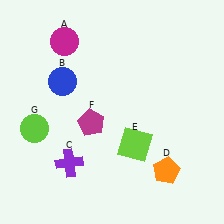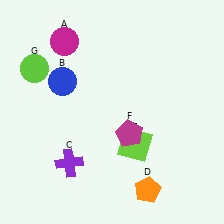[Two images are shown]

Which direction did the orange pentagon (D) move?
The orange pentagon (D) moved down.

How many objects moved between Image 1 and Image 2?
3 objects moved between the two images.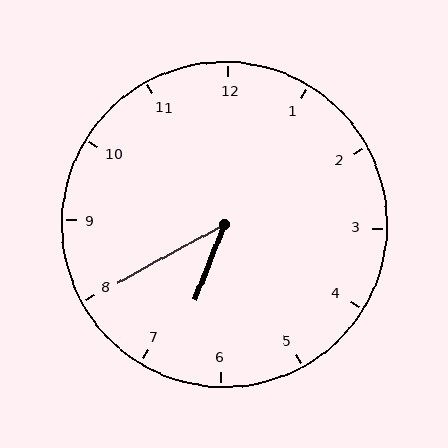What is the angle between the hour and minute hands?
Approximately 40 degrees.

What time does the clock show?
6:40.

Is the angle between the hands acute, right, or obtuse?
It is acute.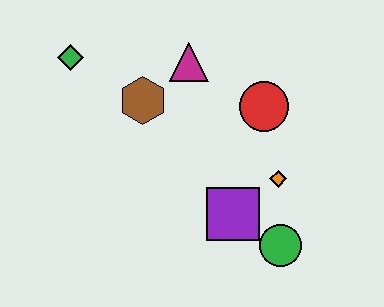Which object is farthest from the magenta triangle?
The green circle is farthest from the magenta triangle.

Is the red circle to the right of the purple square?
Yes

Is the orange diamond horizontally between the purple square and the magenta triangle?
No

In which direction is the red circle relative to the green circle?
The red circle is above the green circle.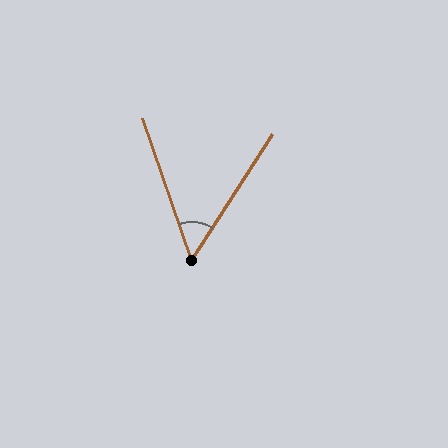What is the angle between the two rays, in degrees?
Approximately 52 degrees.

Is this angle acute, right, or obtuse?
It is acute.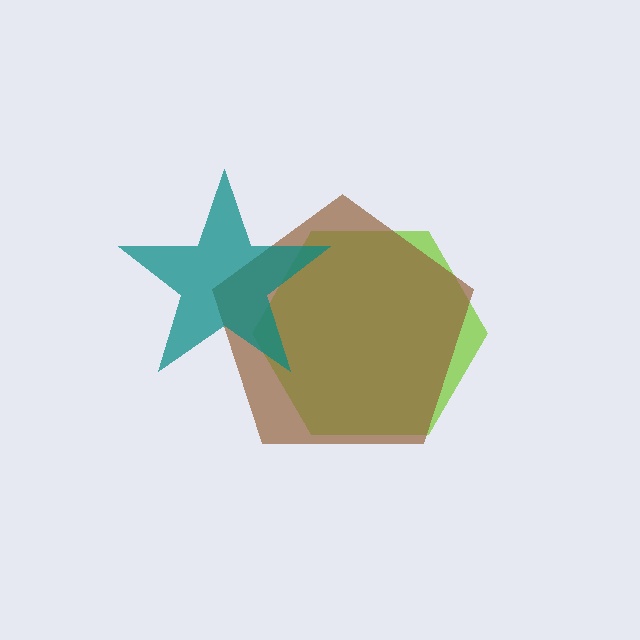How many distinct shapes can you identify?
There are 3 distinct shapes: a lime hexagon, a brown pentagon, a teal star.